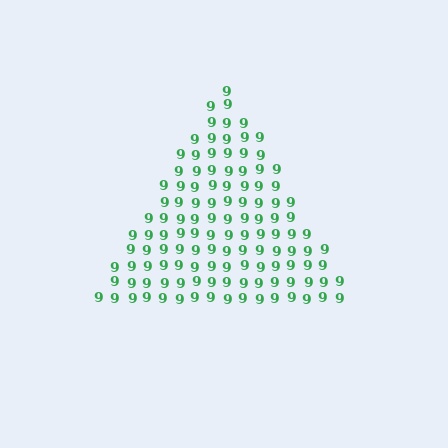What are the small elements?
The small elements are digit 9's.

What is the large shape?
The large shape is a triangle.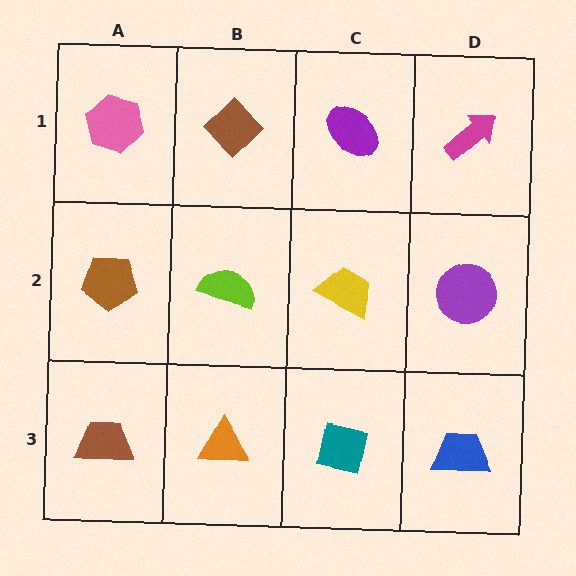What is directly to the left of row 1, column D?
A purple ellipse.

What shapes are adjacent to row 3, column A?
A brown pentagon (row 2, column A), an orange triangle (row 3, column B).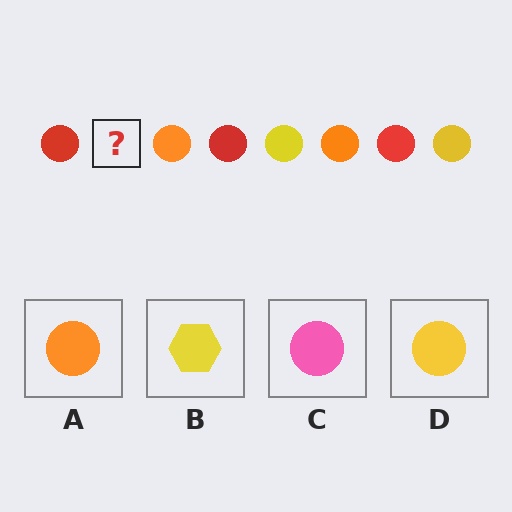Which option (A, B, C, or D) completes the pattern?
D.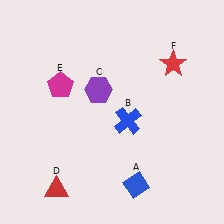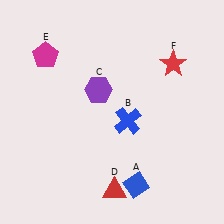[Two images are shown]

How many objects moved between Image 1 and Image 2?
2 objects moved between the two images.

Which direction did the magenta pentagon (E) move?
The magenta pentagon (E) moved up.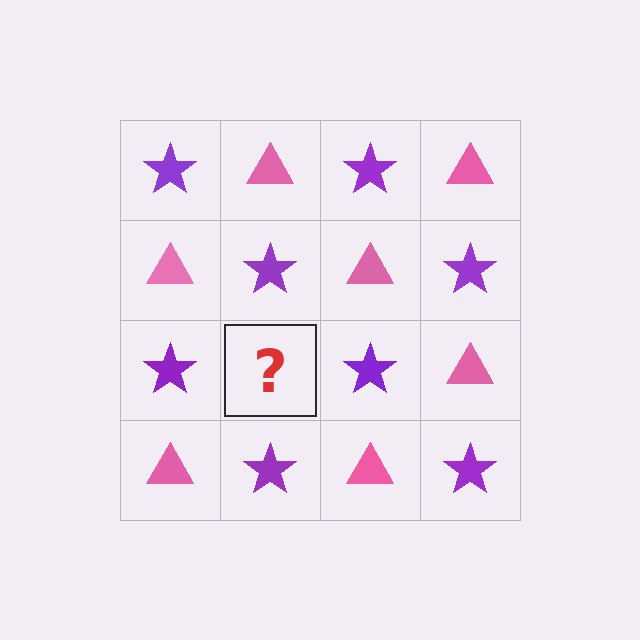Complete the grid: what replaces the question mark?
The question mark should be replaced with a pink triangle.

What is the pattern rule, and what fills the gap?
The rule is that it alternates purple star and pink triangle in a checkerboard pattern. The gap should be filled with a pink triangle.